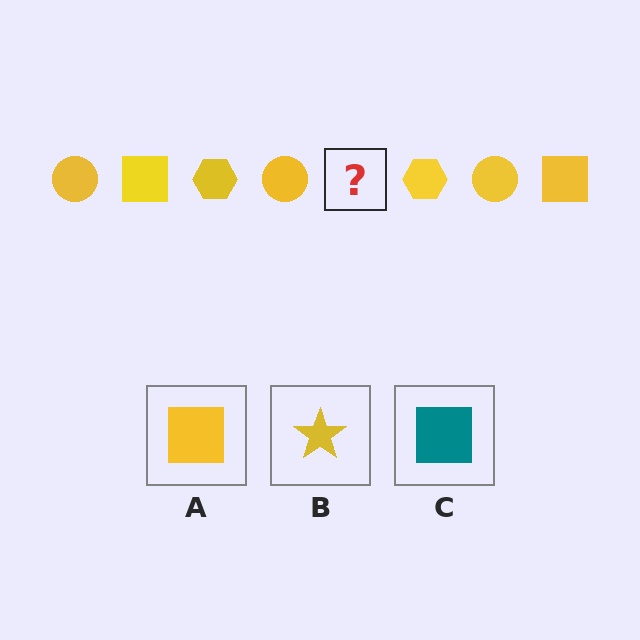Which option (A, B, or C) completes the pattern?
A.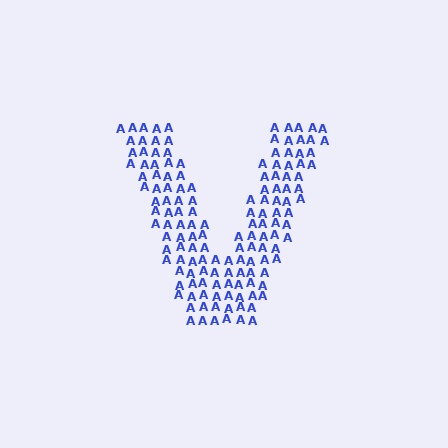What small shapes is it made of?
It is made of small letter A's.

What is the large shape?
The large shape is the letter V.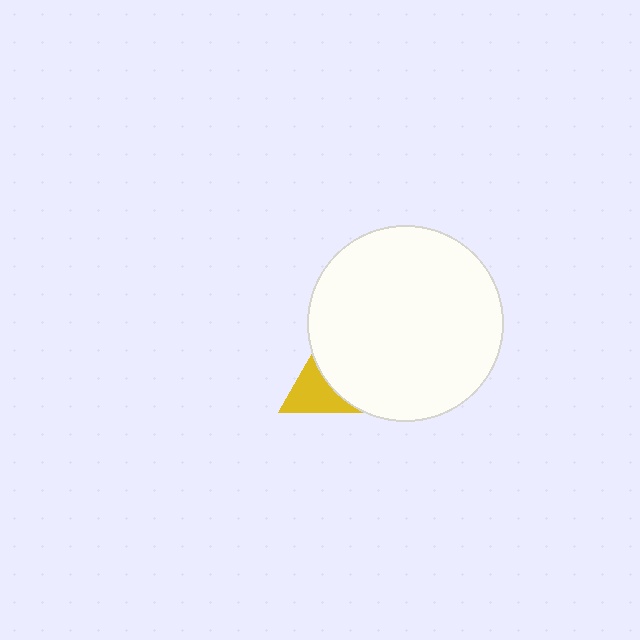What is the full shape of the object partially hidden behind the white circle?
The partially hidden object is a yellow triangle.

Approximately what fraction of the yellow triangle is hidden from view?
Roughly 70% of the yellow triangle is hidden behind the white circle.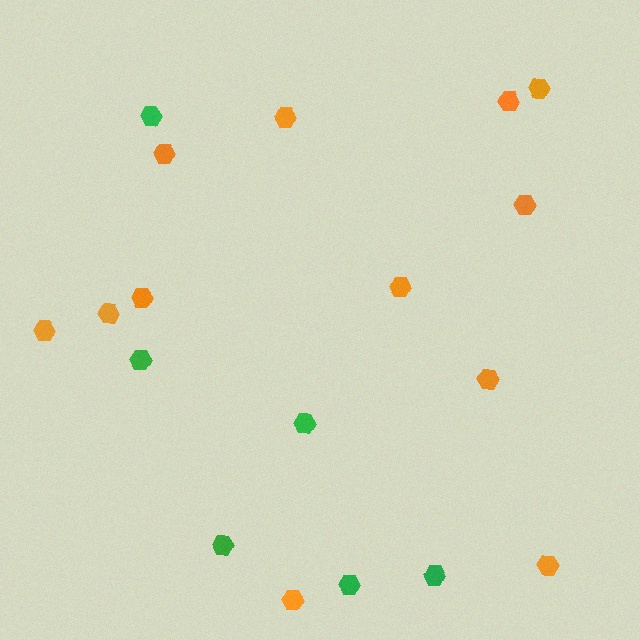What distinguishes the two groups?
There are 2 groups: one group of green hexagons (6) and one group of orange hexagons (12).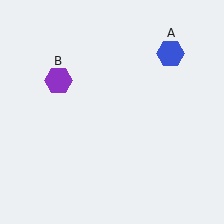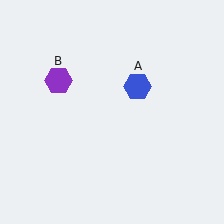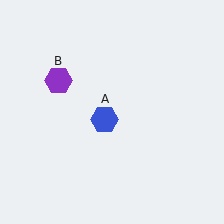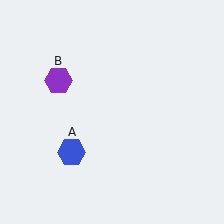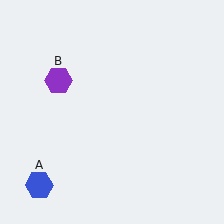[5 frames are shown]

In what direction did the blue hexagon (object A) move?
The blue hexagon (object A) moved down and to the left.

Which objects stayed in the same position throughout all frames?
Purple hexagon (object B) remained stationary.